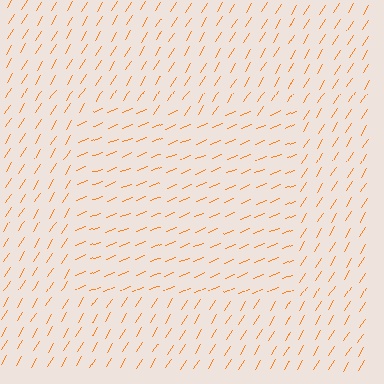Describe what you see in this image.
The image is filled with small orange line segments. A rectangle region in the image has lines oriented differently from the surrounding lines, creating a visible texture boundary.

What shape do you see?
I see a rectangle.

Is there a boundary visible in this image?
Yes, there is a texture boundary formed by a change in line orientation.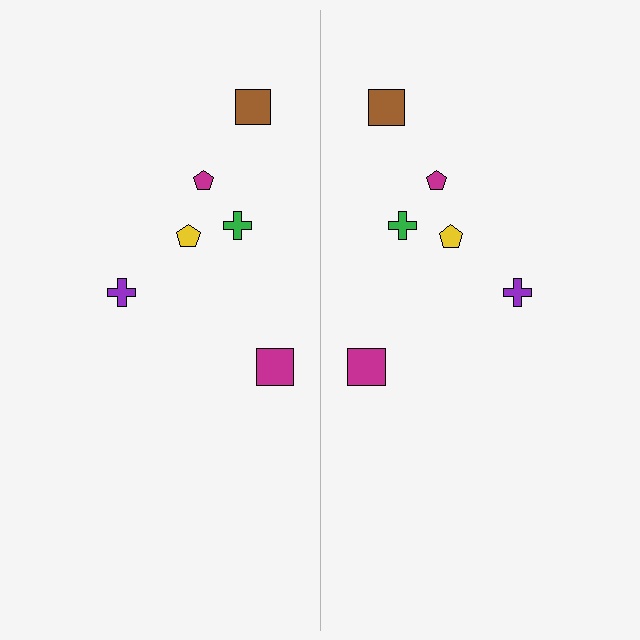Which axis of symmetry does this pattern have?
The pattern has a vertical axis of symmetry running through the center of the image.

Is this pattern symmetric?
Yes, this pattern has bilateral (reflection) symmetry.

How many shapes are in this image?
There are 12 shapes in this image.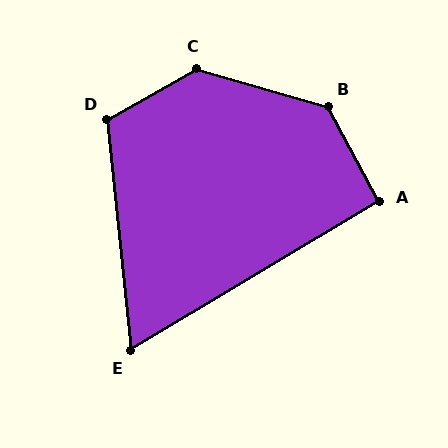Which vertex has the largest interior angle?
C, at approximately 135 degrees.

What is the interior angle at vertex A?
Approximately 93 degrees (approximately right).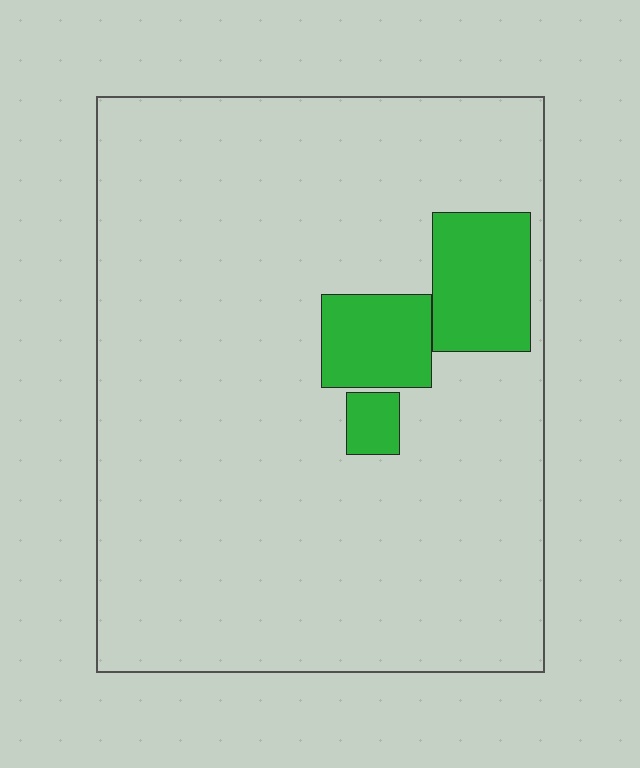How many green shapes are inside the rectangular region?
3.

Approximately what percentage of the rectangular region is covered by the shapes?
Approximately 10%.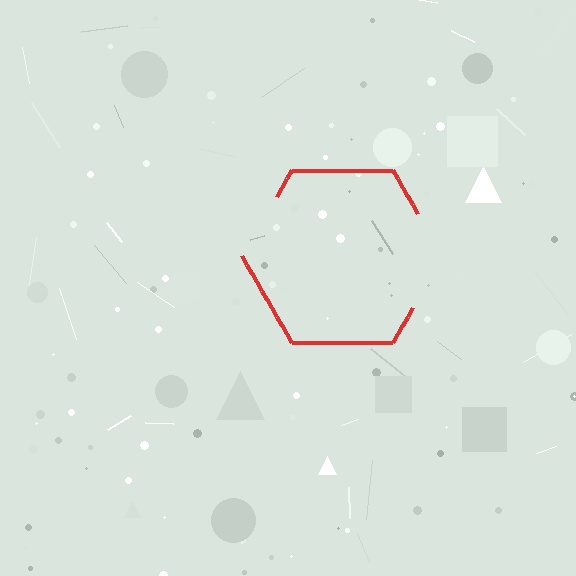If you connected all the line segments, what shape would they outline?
They would outline a hexagon.